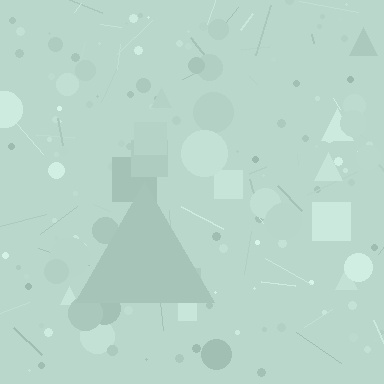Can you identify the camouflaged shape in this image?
The camouflaged shape is a triangle.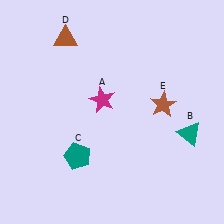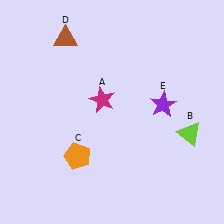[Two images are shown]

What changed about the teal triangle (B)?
In Image 1, B is teal. In Image 2, it changed to lime.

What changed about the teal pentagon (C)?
In Image 1, C is teal. In Image 2, it changed to orange.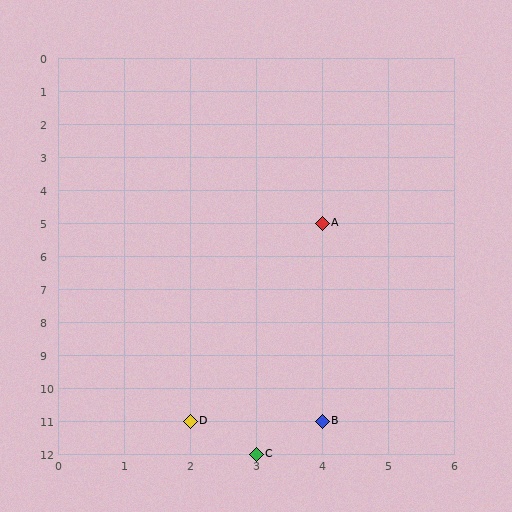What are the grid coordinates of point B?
Point B is at grid coordinates (4, 11).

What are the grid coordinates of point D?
Point D is at grid coordinates (2, 11).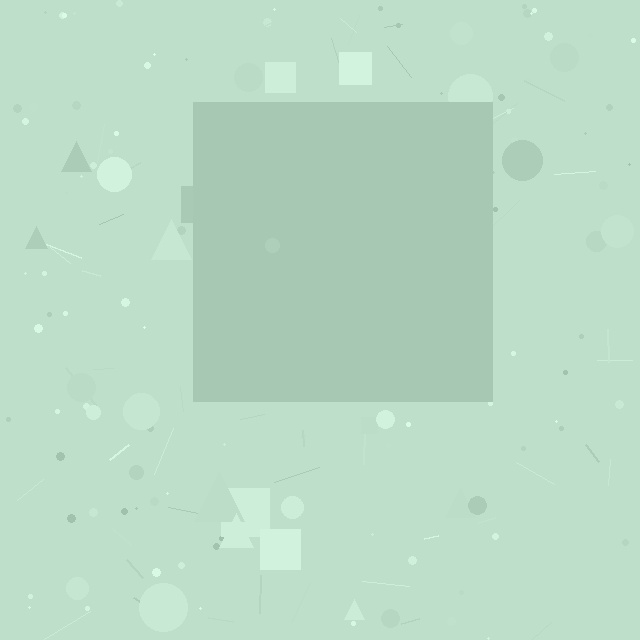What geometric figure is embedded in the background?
A square is embedded in the background.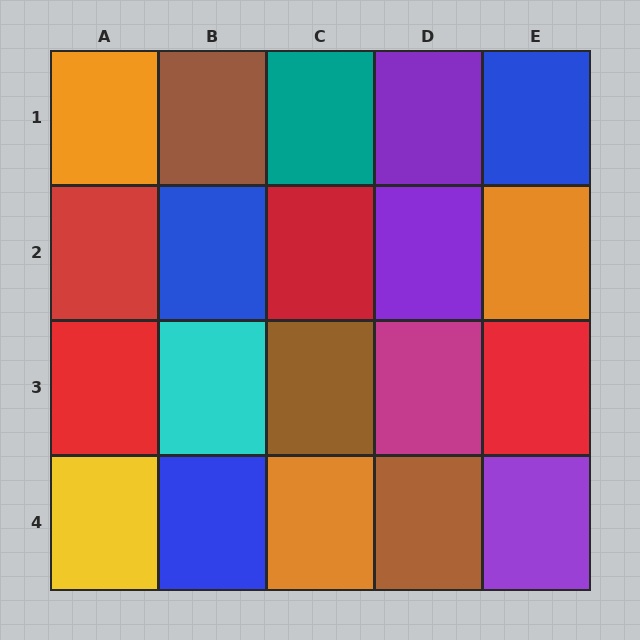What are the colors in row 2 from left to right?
Red, blue, red, purple, orange.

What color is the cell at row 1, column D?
Purple.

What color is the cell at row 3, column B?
Cyan.